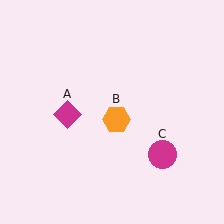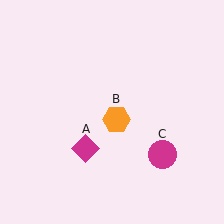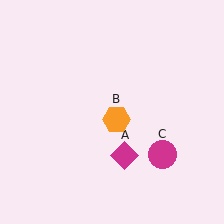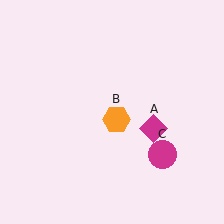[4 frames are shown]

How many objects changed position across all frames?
1 object changed position: magenta diamond (object A).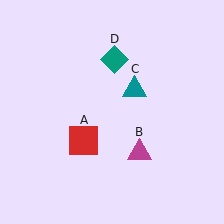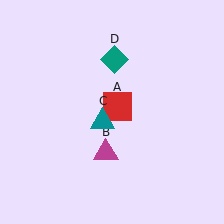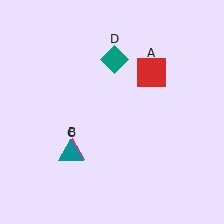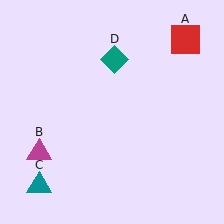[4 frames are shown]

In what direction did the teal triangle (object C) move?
The teal triangle (object C) moved down and to the left.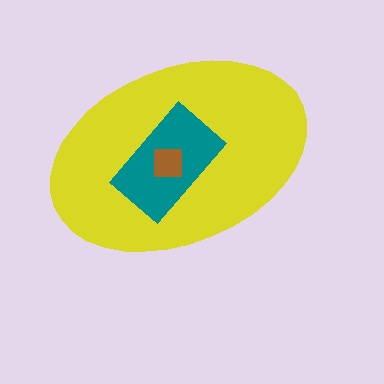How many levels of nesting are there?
3.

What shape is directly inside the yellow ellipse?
The teal rectangle.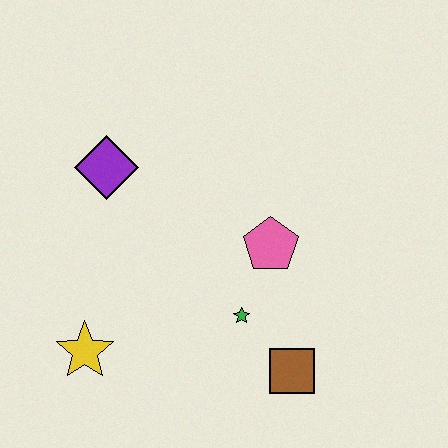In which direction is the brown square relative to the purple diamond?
The brown square is below the purple diamond.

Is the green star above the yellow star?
Yes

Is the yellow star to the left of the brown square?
Yes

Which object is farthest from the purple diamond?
The brown square is farthest from the purple diamond.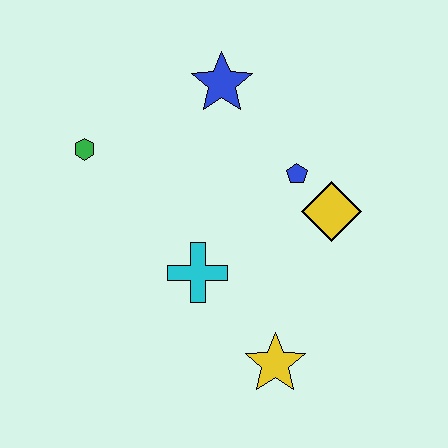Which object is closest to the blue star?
The blue pentagon is closest to the blue star.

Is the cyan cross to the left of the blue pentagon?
Yes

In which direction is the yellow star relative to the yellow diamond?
The yellow star is below the yellow diamond.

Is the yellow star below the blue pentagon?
Yes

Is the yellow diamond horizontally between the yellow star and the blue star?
No